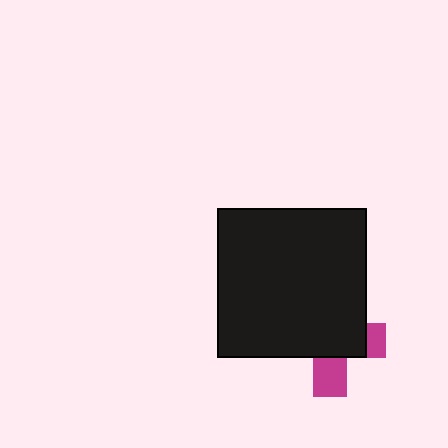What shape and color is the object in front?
The object in front is a black square.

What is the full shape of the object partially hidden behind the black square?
The partially hidden object is a magenta cross.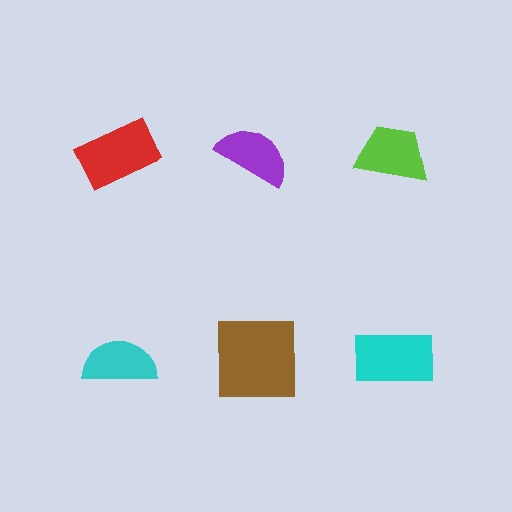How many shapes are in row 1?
3 shapes.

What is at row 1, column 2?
A purple semicircle.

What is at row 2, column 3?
A cyan rectangle.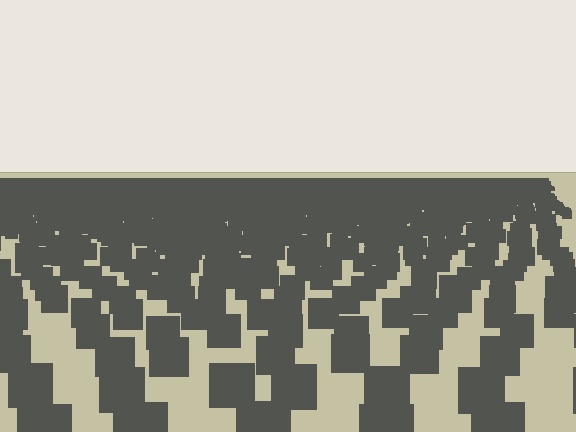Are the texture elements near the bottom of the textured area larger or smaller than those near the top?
Larger. Near the bottom, elements are closer to the viewer and appear at a bigger on-screen size.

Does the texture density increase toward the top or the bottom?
Density increases toward the top.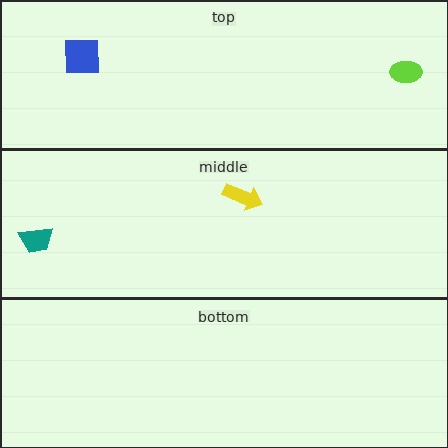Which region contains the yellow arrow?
The middle region.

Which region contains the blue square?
The top region.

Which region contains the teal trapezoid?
The middle region.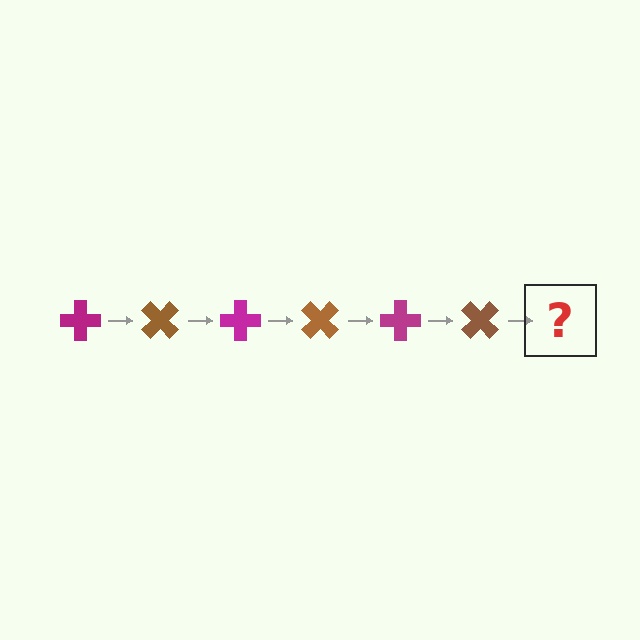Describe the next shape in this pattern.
It should be a magenta cross, rotated 270 degrees from the start.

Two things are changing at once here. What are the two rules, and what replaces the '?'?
The two rules are that it rotates 45 degrees each step and the color cycles through magenta and brown. The '?' should be a magenta cross, rotated 270 degrees from the start.